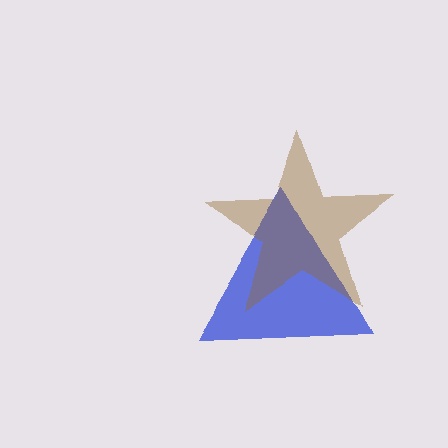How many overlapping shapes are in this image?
There are 2 overlapping shapes in the image.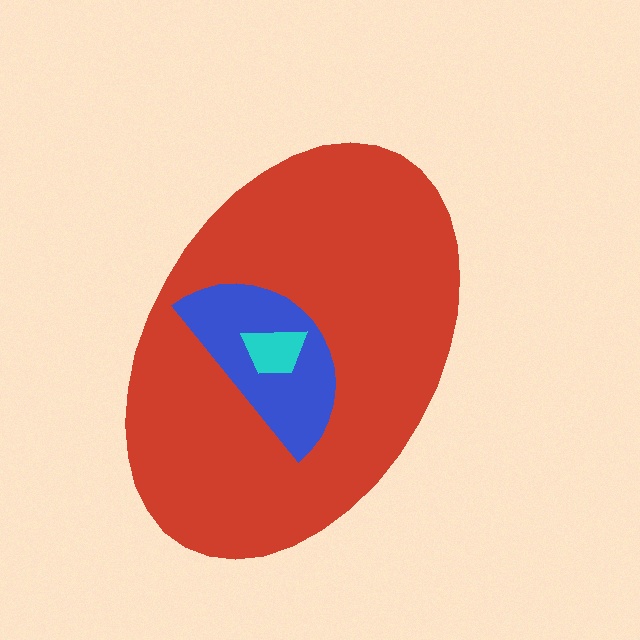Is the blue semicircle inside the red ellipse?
Yes.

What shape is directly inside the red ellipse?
The blue semicircle.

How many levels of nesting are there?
3.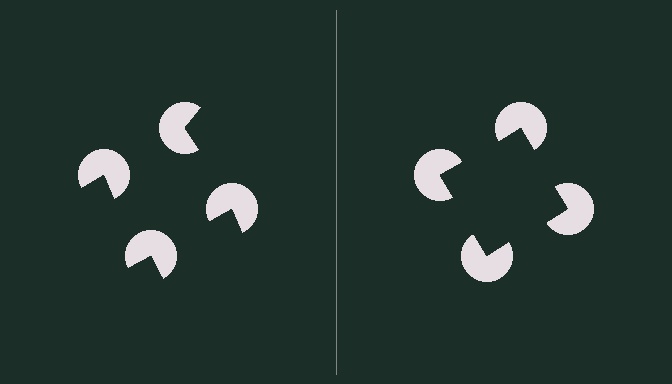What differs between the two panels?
The pac-man discs are positioned identically on both sides; only the wedge orientations differ. On the right they align to a square; on the left they are misaligned.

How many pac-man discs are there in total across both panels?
8 — 4 on each side.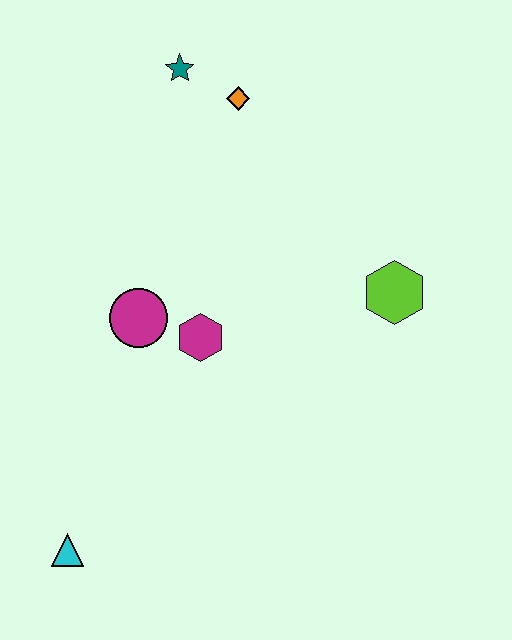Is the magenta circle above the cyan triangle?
Yes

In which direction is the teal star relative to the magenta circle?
The teal star is above the magenta circle.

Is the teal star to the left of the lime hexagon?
Yes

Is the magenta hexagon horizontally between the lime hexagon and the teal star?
Yes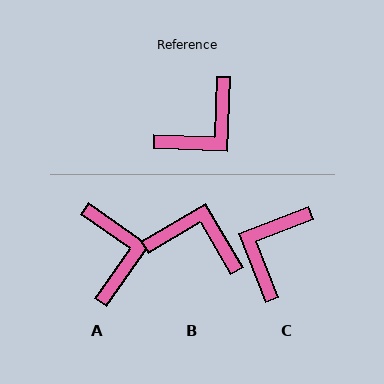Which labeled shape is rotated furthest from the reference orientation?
C, about 157 degrees away.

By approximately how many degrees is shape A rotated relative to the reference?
Approximately 57 degrees counter-clockwise.